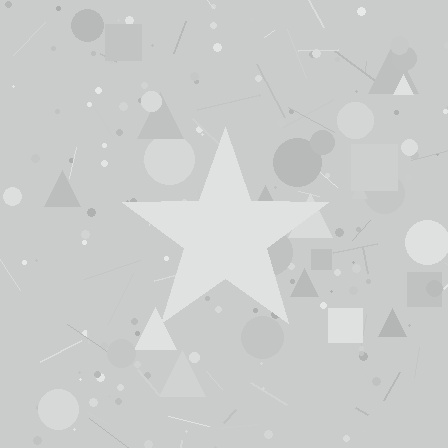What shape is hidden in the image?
A star is hidden in the image.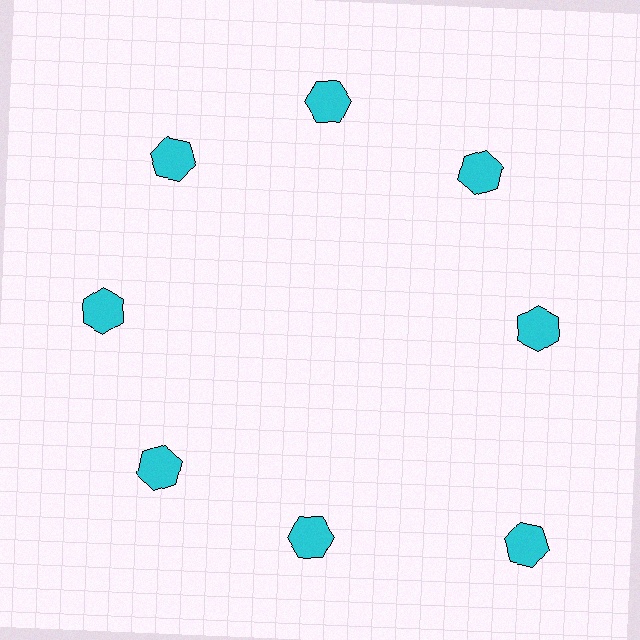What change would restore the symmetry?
The symmetry would be restored by moving it inward, back onto the ring so that all 8 hexagons sit at equal angles and equal distance from the center.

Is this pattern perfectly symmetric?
No. The 8 cyan hexagons are arranged in a ring, but one element near the 4 o'clock position is pushed outward from the center, breaking the 8-fold rotational symmetry.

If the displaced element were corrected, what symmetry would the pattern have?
It would have 8-fold rotational symmetry — the pattern would map onto itself every 45 degrees.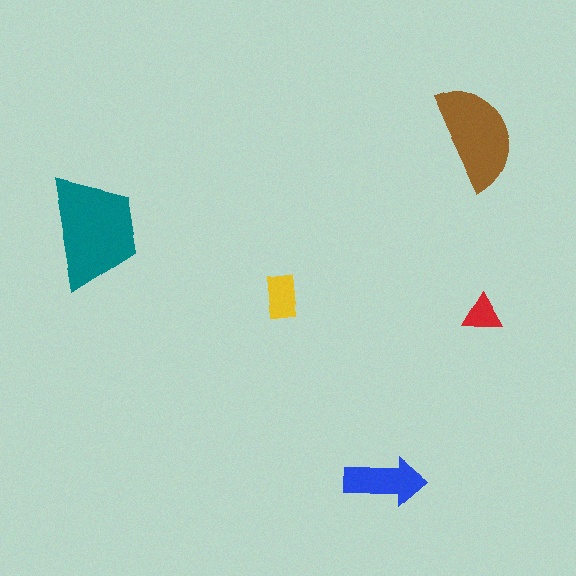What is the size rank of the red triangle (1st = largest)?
5th.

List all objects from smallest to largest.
The red triangle, the yellow rectangle, the blue arrow, the brown semicircle, the teal trapezoid.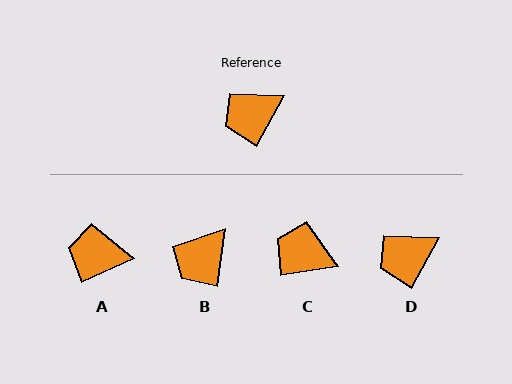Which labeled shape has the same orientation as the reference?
D.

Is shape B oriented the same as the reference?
No, it is off by about 21 degrees.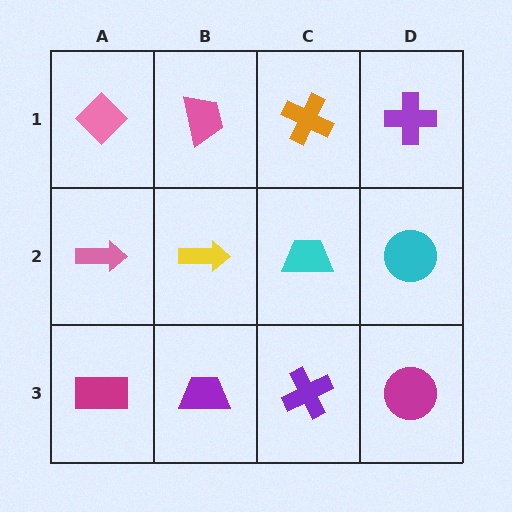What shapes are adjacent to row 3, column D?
A cyan circle (row 2, column D), a purple cross (row 3, column C).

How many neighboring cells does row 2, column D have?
3.